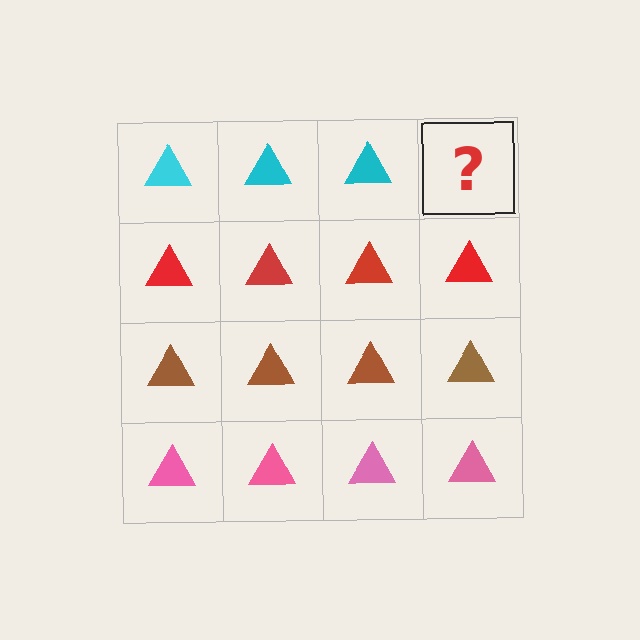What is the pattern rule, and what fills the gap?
The rule is that each row has a consistent color. The gap should be filled with a cyan triangle.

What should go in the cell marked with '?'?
The missing cell should contain a cyan triangle.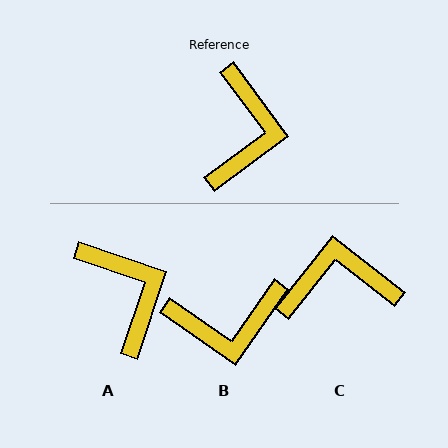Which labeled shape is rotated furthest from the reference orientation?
C, about 105 degrees away.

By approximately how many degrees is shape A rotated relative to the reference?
Approximately 35 degrees counter-clockwise.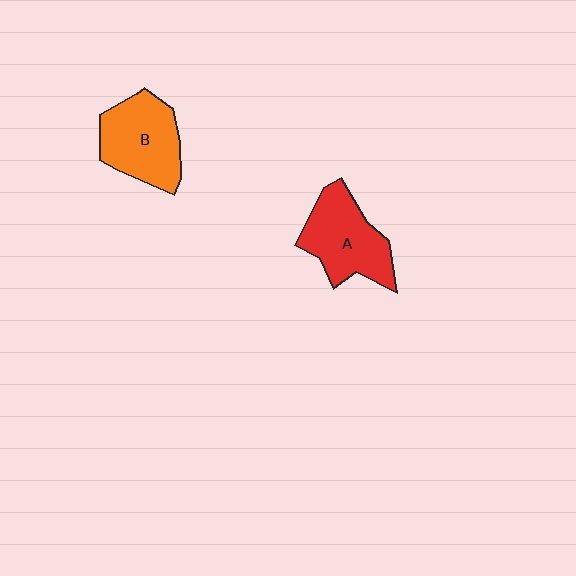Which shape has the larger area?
Shape B (orange).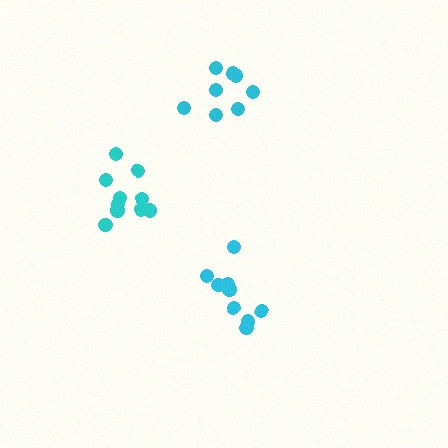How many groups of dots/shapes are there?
There are 3 groups.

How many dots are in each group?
Group 1: 9 dots, Group 2: 10 dots, Group 3: 8 dots (27 total).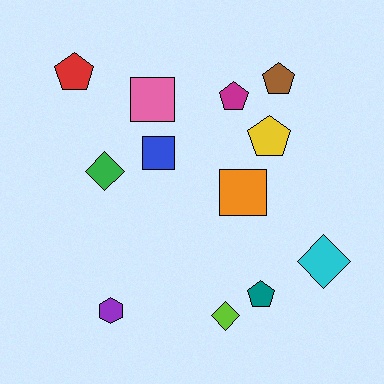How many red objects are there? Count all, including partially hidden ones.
There is 1 red object.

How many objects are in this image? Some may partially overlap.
There are 12 objects.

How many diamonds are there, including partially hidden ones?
There are 3 diamonds.